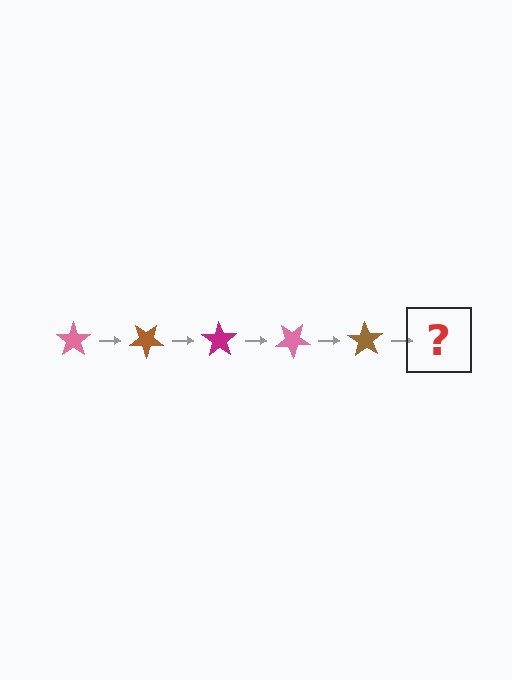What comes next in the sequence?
The next element should be a magenta star, rotated 175 degrees from the start.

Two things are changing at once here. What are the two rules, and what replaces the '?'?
The two rules are that it rotates 35 degrees each step and the color cycles through pink, brown, and magenta. The '?' should be a magenta star, rotated 175 degrees from the start.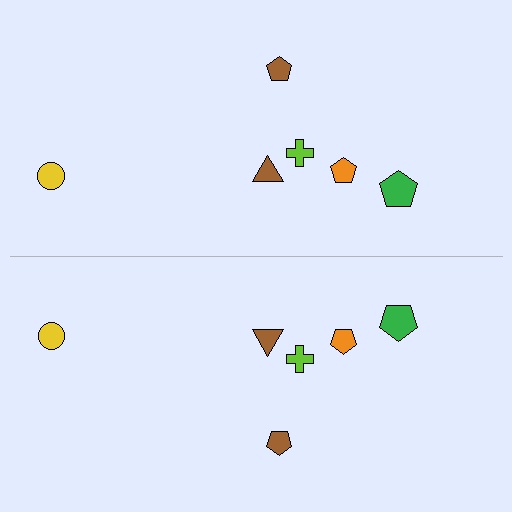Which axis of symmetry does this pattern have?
The pattern has a horizontal axis of symmetry running through the center of the image.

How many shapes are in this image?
There are 12 shapes in this image.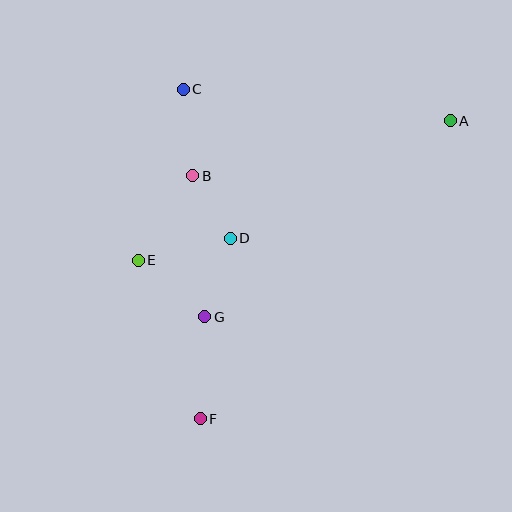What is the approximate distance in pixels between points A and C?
The distance between A and C is approximately 269 pixels.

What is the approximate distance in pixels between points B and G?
The distance between B and G is approximately 142 pixels.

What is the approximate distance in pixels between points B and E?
The distance between B and E is approximately 101 pixels.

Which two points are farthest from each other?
Points A and F are farthest from each other.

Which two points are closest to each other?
Points B and D are closest to each other.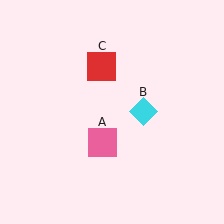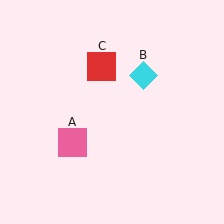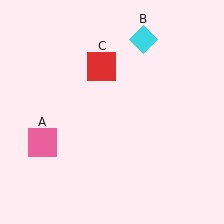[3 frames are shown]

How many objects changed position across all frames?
2 objects changed position: pink square (object A), cyan diamond (object B).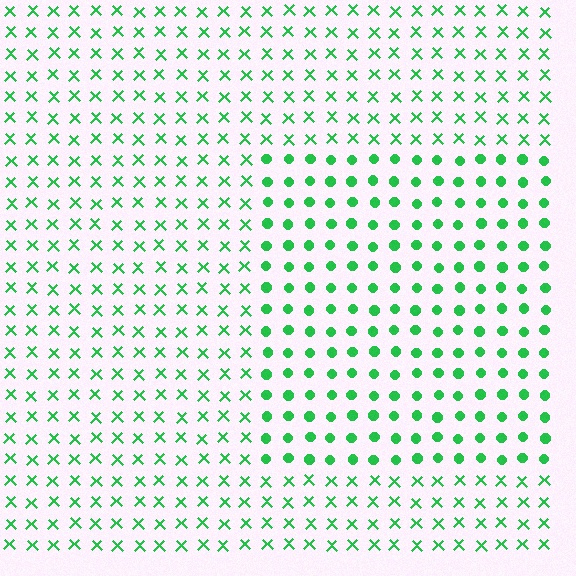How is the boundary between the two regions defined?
The boundary is defined by a change in element shape: circles inside vs. X marks outside. All elements share the same color and spacing.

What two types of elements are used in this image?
The image uses circles inside the rectangle region and X marks outside it.